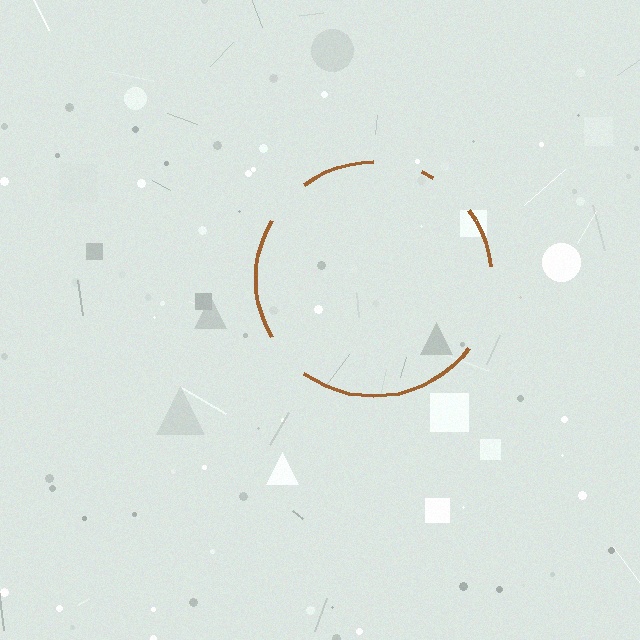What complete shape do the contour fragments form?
The contour fragments form a circle.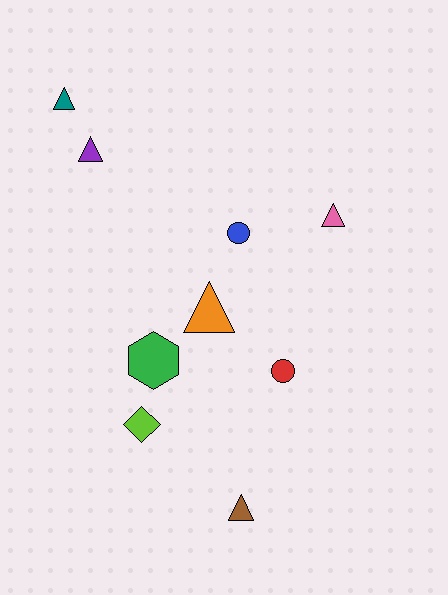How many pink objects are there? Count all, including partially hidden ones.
There is 1 pink object.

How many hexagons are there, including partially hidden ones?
There is 1 hexagon.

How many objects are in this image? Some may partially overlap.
There are 9 objects.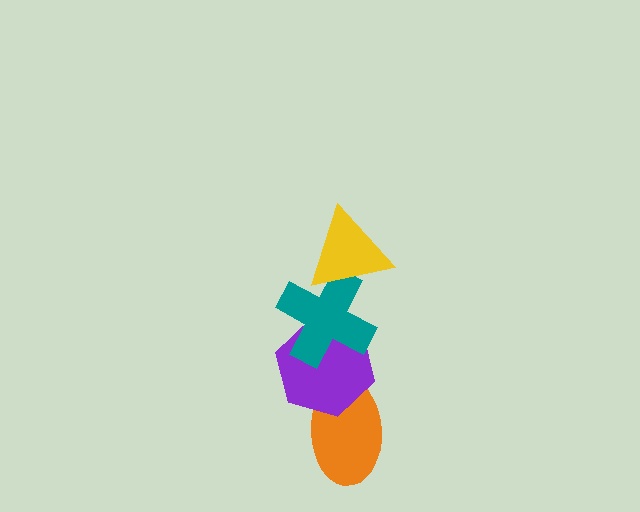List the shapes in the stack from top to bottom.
From top to bottom: the yellow triangle, the teal cross, the purple hexagon, the orange ellipse.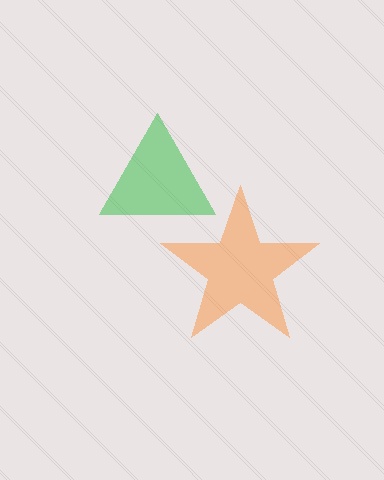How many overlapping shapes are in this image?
There are 2 overlapping shapes in the image.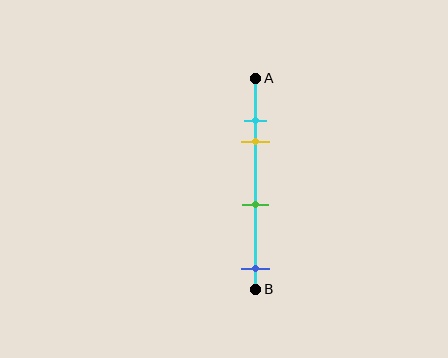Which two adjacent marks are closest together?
The cyan and yellow marks are the closest adjacent pair.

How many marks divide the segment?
There are 4 marks dividing the segment.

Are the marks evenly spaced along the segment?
No, the marks are not evenly spaced.